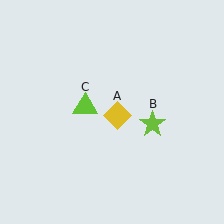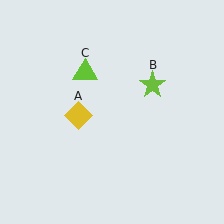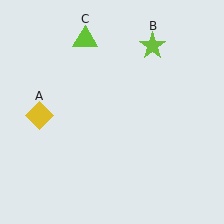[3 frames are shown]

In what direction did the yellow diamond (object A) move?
The yellow diamond (object A) moved left.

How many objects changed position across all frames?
3 objects changed position: yellow diamond (object A), lime star (object B), lime triangle (object C).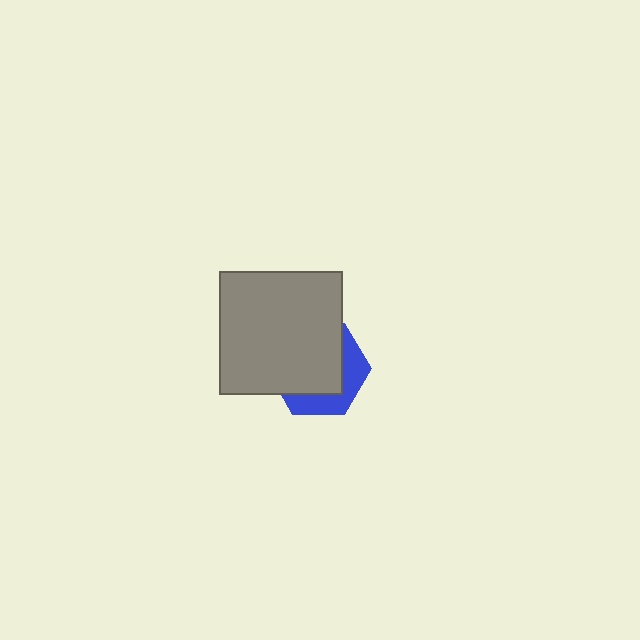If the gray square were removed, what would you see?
You would see the complete blue hexagon.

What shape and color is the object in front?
The object in front is a gray square.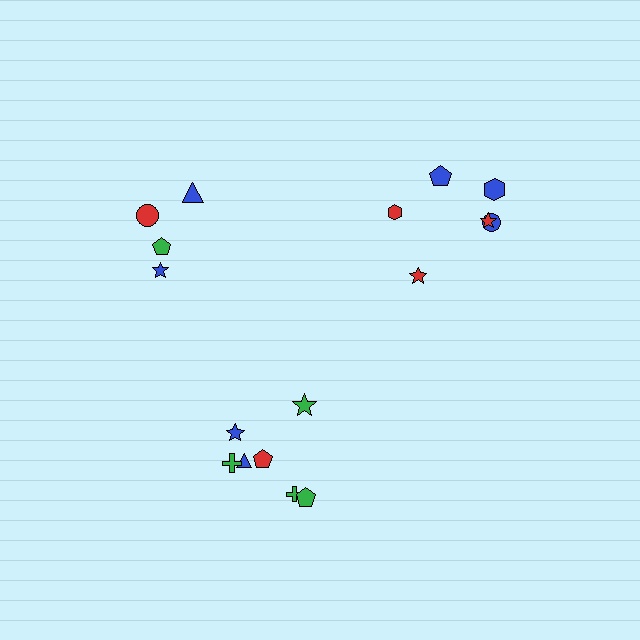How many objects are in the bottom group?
There are 7 objects.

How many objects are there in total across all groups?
There are 17 objects.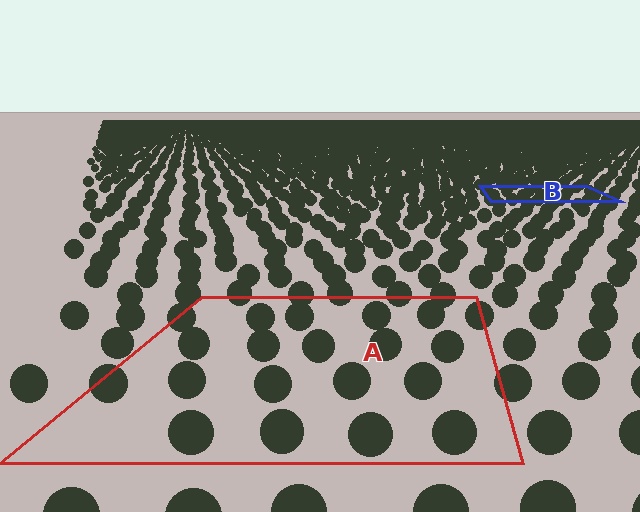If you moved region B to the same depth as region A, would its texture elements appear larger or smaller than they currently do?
They would appear larger. At a closer depth, the same texture elements are projected at a bigger on-screen size.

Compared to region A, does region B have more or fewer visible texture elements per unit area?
Region B has more texture elements per unit area — they are packed more densely because it is farther away.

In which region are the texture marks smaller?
The texture marks are smaller in region B, because it is farther away.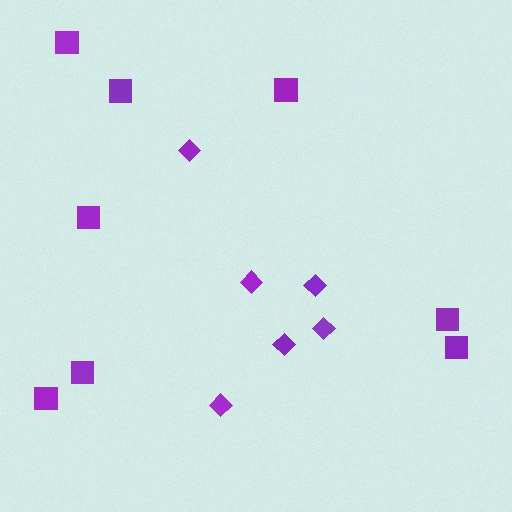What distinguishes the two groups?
There are 2 groups: one group of diamonds (6) and one group of squares (8).